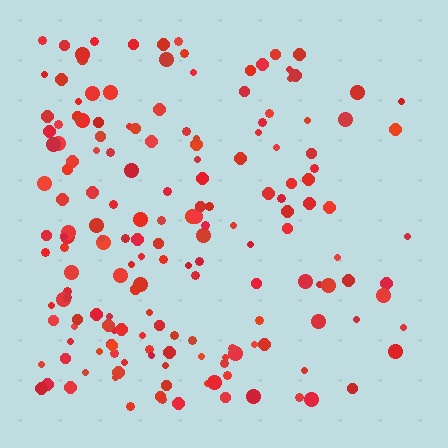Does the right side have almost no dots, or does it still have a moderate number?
Still a moderate number, just noticeably fewer than the left.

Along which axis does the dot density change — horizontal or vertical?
Horizontal.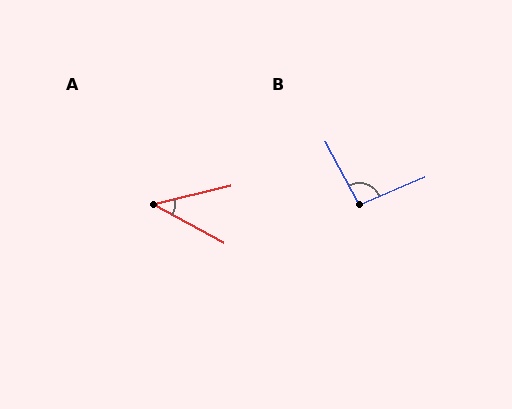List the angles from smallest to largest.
A (42°), B (95°).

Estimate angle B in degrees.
Approximately 95 degrees.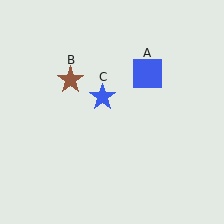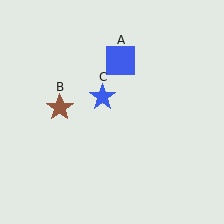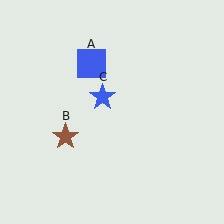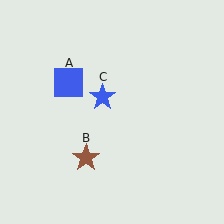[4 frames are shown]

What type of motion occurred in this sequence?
The blue square (object A), brown star (object B) rotated counterclockwise around the center of the scene.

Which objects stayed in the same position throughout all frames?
Blue star (object C) remained stationary.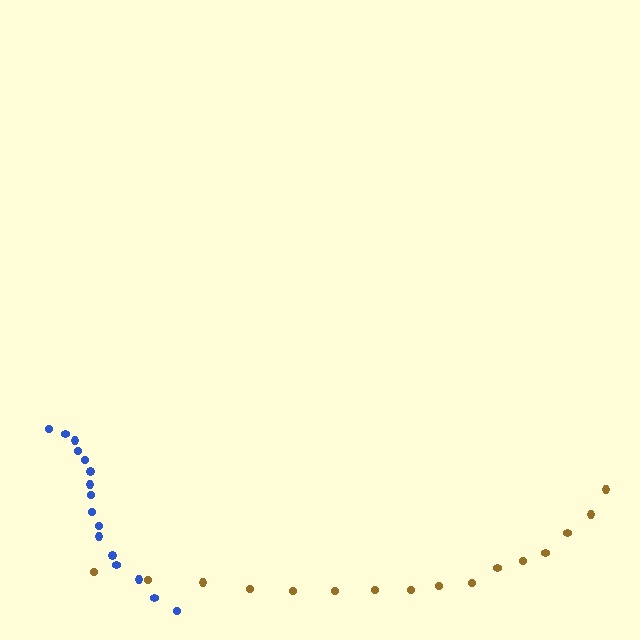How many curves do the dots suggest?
There are 2 distinct paths.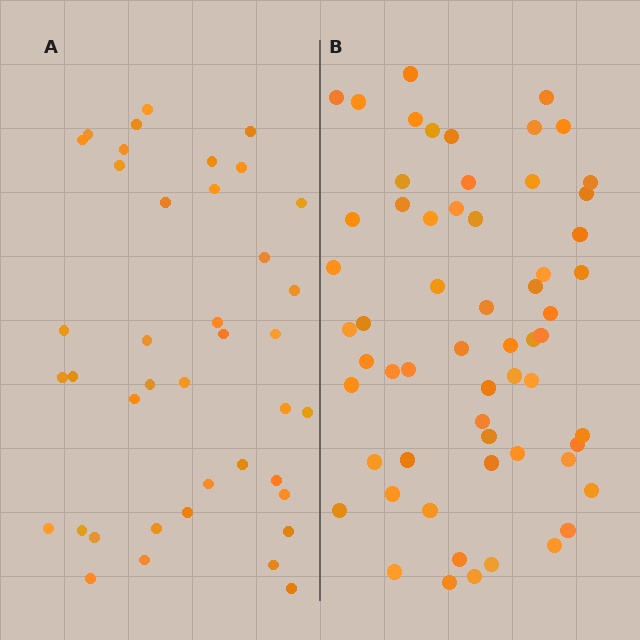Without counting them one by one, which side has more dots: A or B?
Region B (the right region) has more dots.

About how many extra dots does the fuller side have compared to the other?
Region B has approximately 20 more dots than region A.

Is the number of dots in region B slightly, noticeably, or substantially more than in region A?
Region B has substantially more. The ratio is roughly 1.5 to 1.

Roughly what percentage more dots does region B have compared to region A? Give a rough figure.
About 50% more.